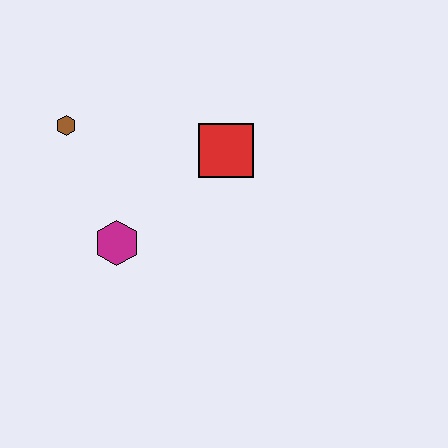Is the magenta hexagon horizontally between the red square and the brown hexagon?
Yes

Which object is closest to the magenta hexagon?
The brown hexagon is closest to the magenta hexagon.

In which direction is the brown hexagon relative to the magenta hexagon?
The brown hexagon is above the magenta hexagon.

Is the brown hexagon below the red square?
No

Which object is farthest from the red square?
The brown hexagon is farthest from the red square.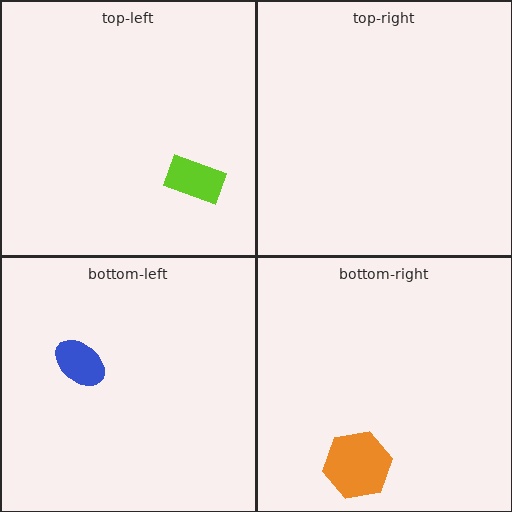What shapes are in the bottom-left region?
The blue ellipse.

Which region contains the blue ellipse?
The bottom-left region.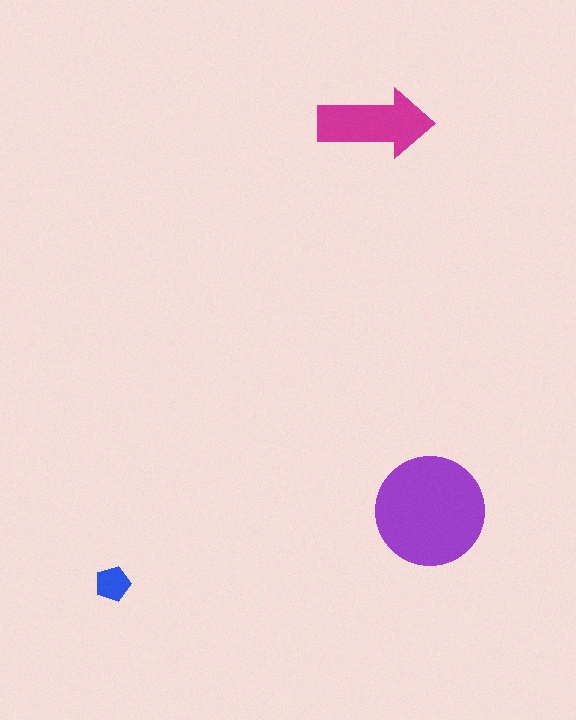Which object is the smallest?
The blue pentagon.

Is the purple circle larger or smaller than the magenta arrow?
Larger.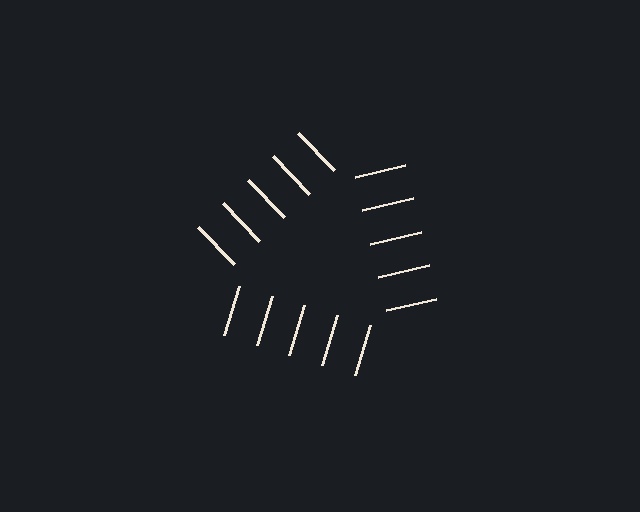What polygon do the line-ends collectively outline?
An illusory triangle — the line segments terminate on its edges but no continuous stroke is drawn.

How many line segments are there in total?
15 — 5 along each of the 3 edges.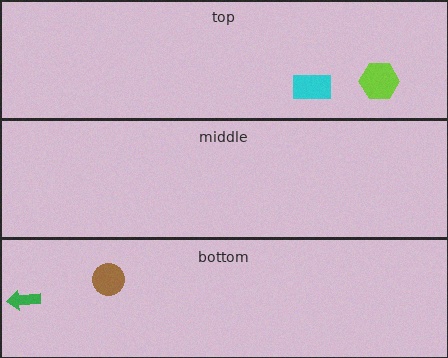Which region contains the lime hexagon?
The top region.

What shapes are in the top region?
The cyan rectangle, the lime hexagon.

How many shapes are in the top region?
2.